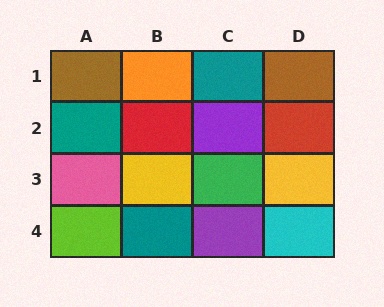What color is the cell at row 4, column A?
Lime.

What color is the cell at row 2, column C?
Purple.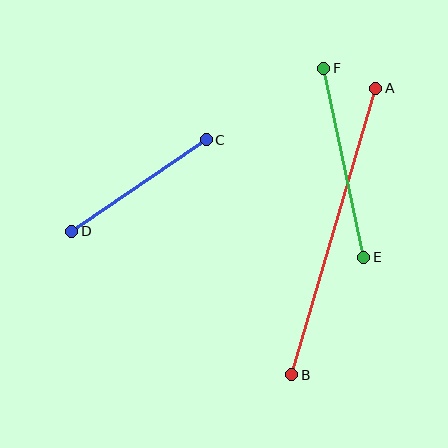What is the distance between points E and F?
The distance is approximately 193 pixels.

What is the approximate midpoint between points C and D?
The midpoint is at approximately (139, 186) pixels.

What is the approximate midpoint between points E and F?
The midpoint is at approximately (344, 163) pixels.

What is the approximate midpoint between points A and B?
The midpoint is at approximately (334, 231) pixels.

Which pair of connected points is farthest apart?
Points A and B are farthest apart.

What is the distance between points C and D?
The distance is approximately 163 pixels.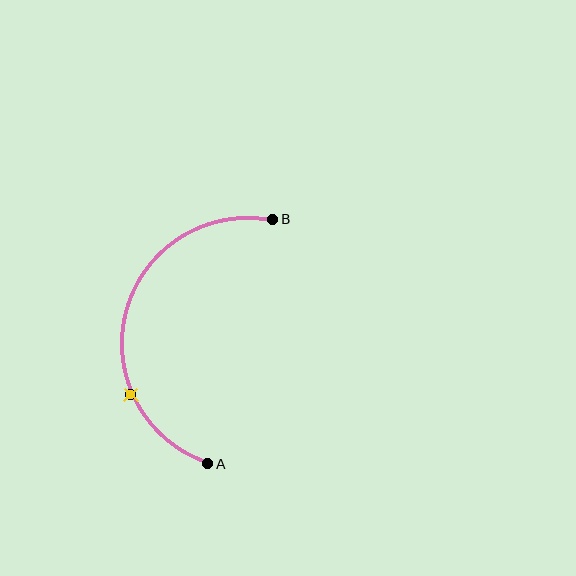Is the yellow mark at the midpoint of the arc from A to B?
No. The yellow mark lies on the arc but is closer to endpoint A. The arc midpoint would be at the point on the curve equidistant along the arc from both A and B.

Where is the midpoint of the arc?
The arc midpoint is the point on the curve farthest from the straight line joining A and B. It sits to the left of that line.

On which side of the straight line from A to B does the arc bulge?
The arc bulges to the left of the straight line connecting A and B.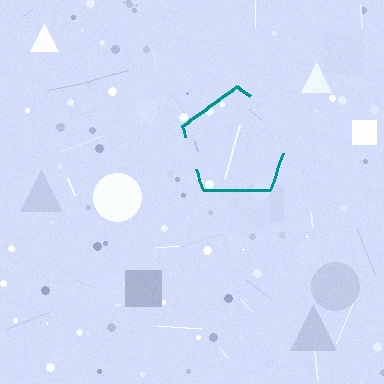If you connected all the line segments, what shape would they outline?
They would outline a pentagon.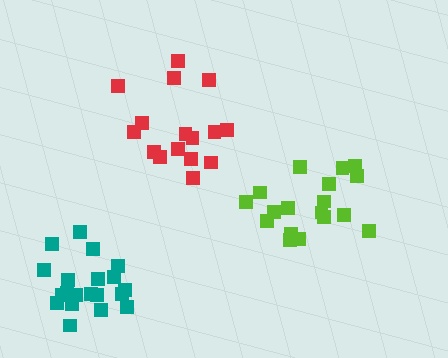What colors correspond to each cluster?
The clusters are colored: red, lime, teal.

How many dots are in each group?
Group 1: 16 dots, Group 2: 18 dots, Group 3: 20 dots (54 total).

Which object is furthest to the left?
The teal cluster is leftmost.